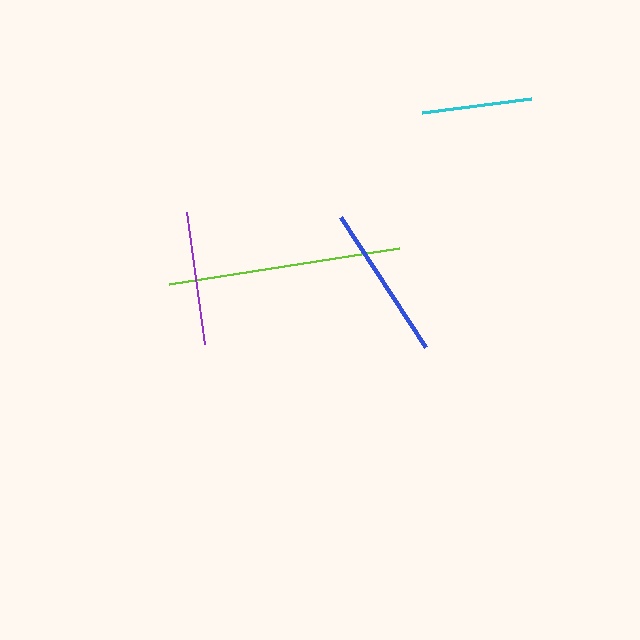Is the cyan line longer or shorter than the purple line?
The purple line is longer than the cyan line.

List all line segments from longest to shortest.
From longest to shortest: lime, blue, purple, cyan.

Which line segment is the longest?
The lime line is the longest at approximately 233 pixels.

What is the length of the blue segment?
The blue segment is approximately 155 pixels long.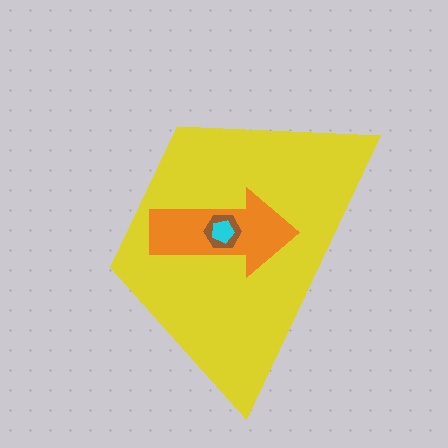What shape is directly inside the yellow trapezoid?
The orange arrow.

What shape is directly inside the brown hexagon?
The cyan pentagon.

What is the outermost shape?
The yellow trapezoid.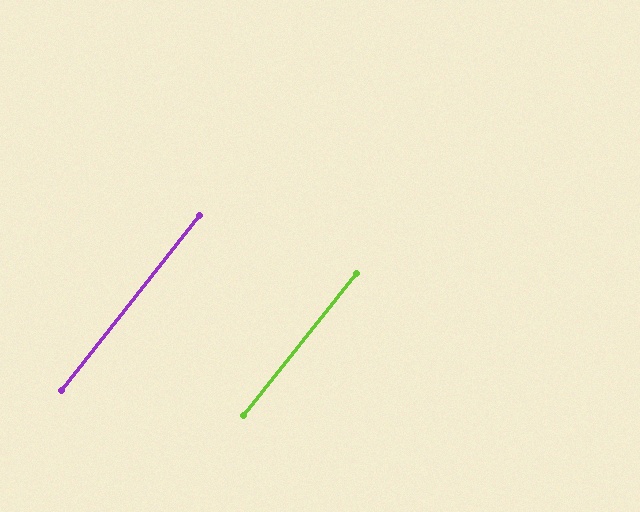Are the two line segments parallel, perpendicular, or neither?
Parallel — their directions differ by only 0.1°.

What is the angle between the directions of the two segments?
Approximately 0 degrees.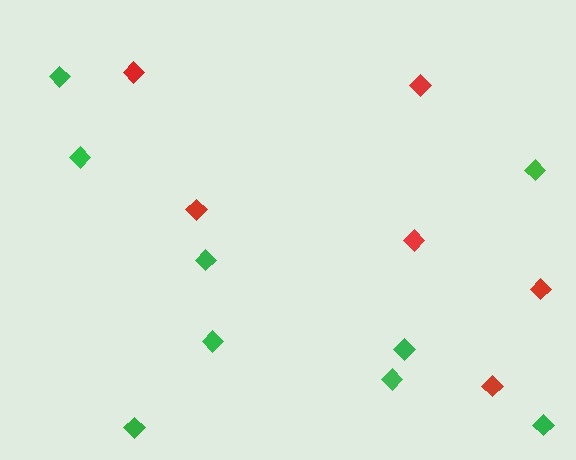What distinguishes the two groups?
There are 2 groups: one group of red diamonds (6) and one group of green diamonds (9).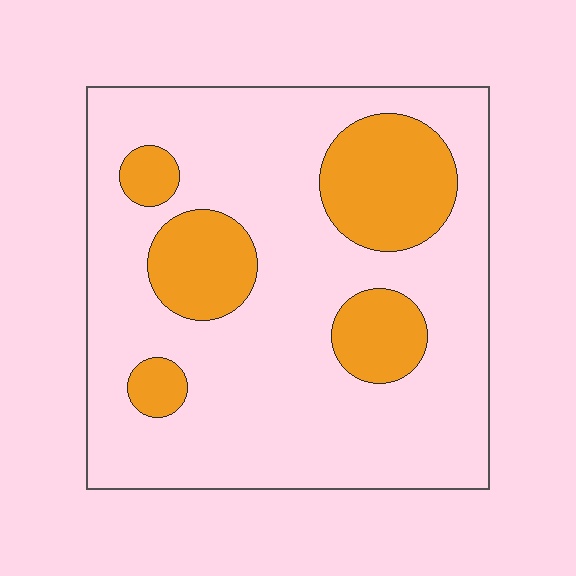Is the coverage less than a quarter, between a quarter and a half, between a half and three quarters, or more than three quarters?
Less than a quarter.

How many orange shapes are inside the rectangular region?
5.